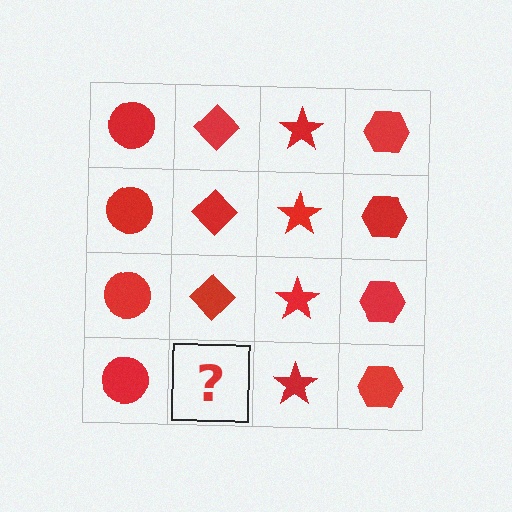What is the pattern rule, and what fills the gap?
The rule is that each column has a consistent shape. The gap should be filled with a red diamond.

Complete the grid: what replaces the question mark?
The question mark should be replaced with a red diamond.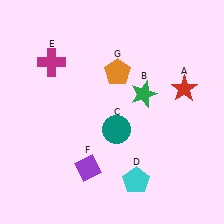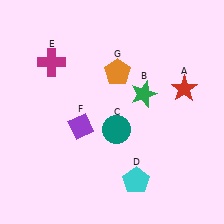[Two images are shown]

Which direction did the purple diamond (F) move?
The purple diamond (F) moved up.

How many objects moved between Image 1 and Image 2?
1 object moved between the two images.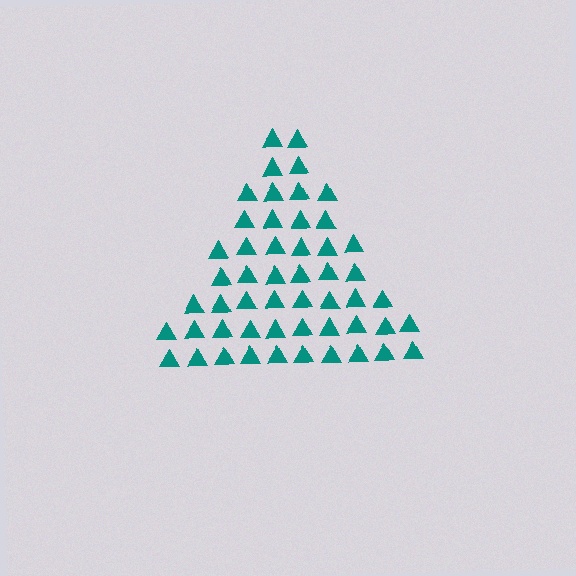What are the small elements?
The small elements are triangles.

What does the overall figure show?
The overall figure shows a triangle.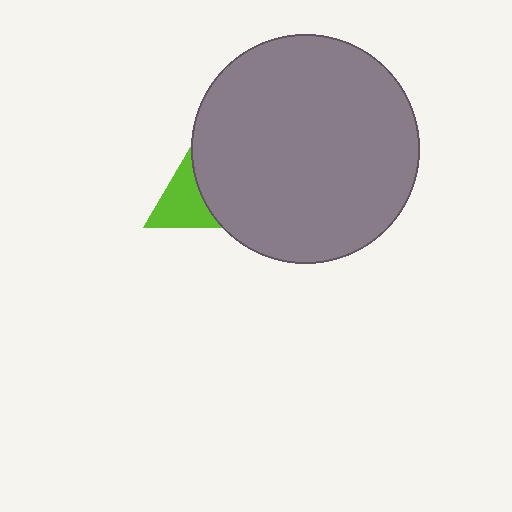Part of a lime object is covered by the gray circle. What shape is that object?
It is a triangle.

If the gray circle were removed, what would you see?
You would see the complete lime triangle.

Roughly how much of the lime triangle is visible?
About half of it is visible (roughly 49%).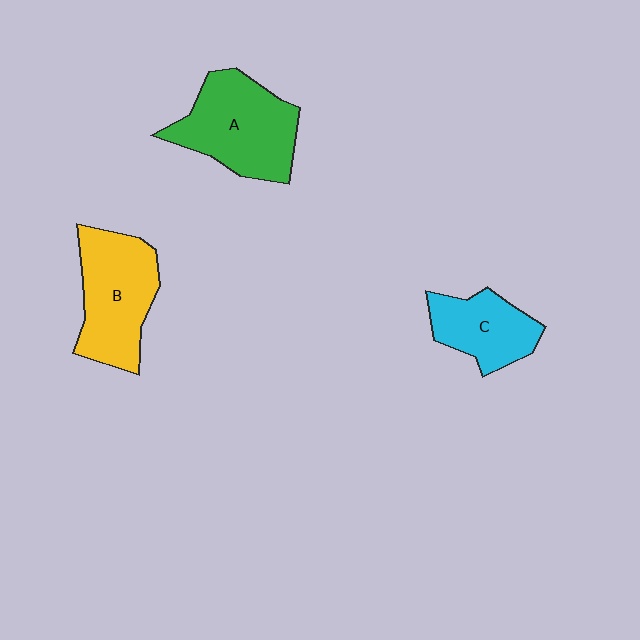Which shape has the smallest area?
Shape C (cyan).